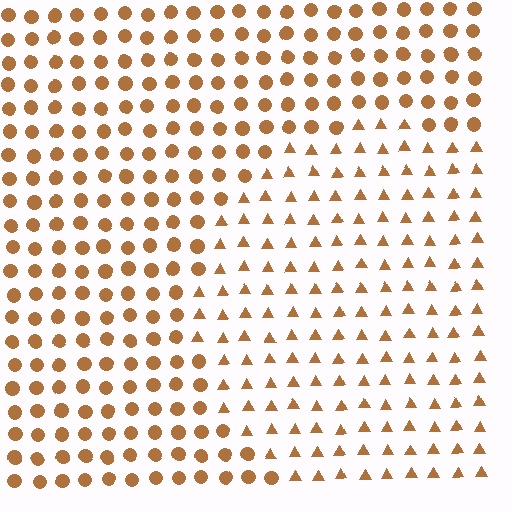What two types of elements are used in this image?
The image uses triangles inside the circle region and circles outside it.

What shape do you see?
I see a circle.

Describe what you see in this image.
The image is filled with small brown elements arranged in a uniform grid. A circle-shaped region contains triangles, while the surrounding area contains circles. The boundary is defined purely by the change in element shape.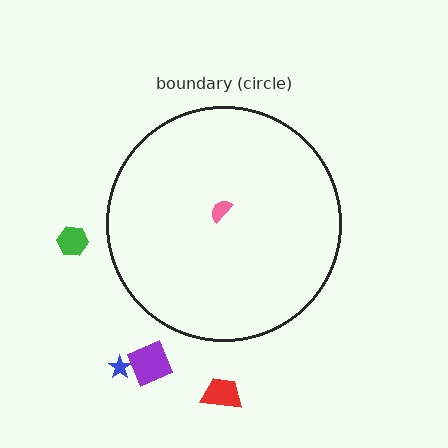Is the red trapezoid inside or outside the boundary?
Outside.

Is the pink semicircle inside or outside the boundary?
Inside.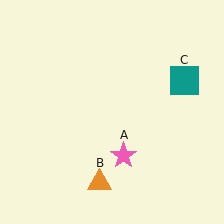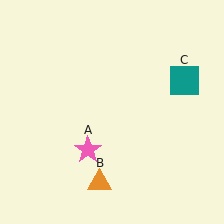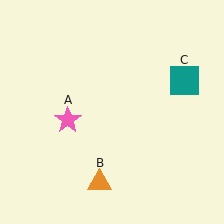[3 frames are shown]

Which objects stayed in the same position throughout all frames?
Orange triangle (object B) and teal square (object C) remained stationary.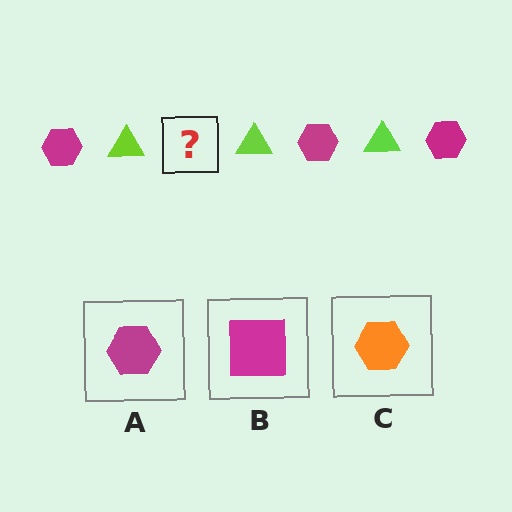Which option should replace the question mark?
Option A.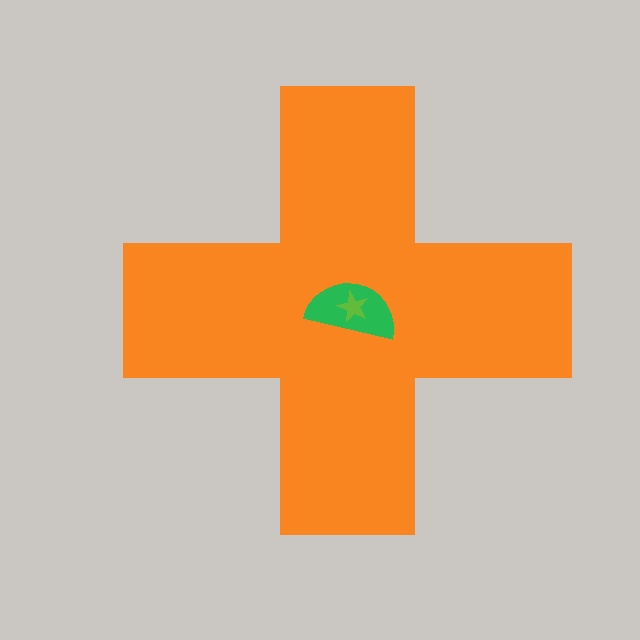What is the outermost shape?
The orange cross.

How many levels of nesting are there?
3.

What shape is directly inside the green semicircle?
The lime star.